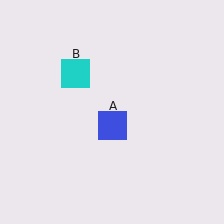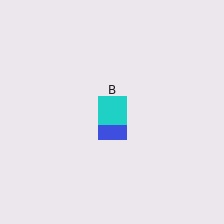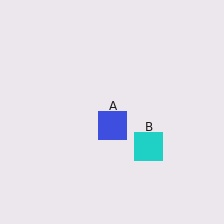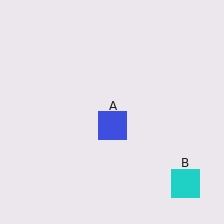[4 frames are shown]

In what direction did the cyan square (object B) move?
The cyan square (object B) moved down and to the right.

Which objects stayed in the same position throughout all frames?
Blue square (object A) remained stationary.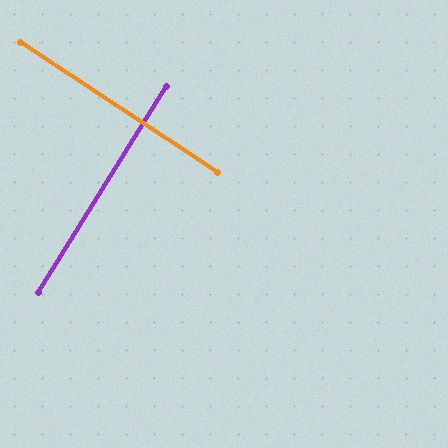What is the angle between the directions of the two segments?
Approximately 88 degrees.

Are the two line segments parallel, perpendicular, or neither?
Perpendicular — they meet at approximately 88°.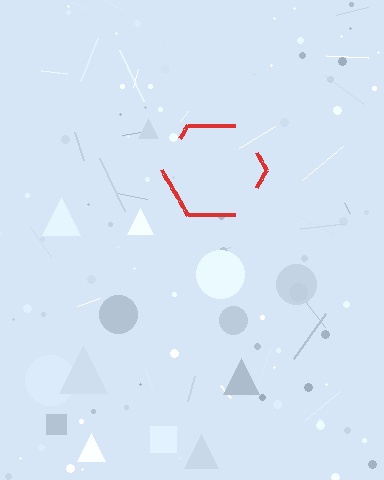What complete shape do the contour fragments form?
The contour fragments form a hexagon.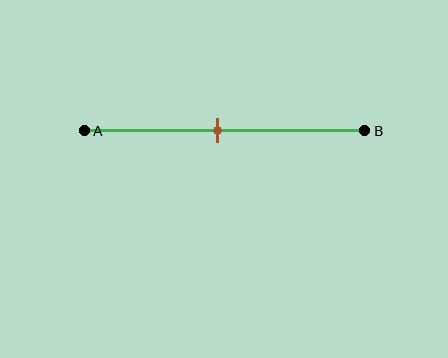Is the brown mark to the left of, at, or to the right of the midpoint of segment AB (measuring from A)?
The brown mark is approximately at the midpoint of segment AB.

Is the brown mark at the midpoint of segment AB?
Yes, the mark is approximately at the midpoint.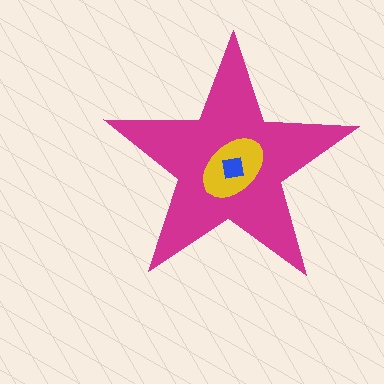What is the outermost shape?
The magenta star.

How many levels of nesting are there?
3.